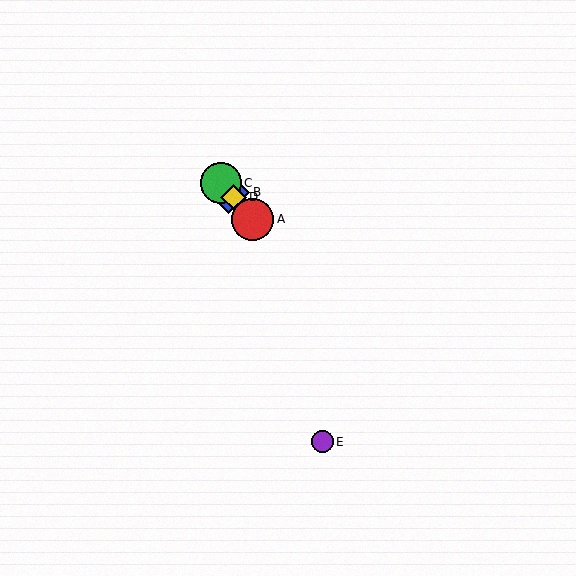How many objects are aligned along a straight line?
4 objects (A, B, C, D) are aligned along a straight line.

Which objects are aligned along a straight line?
Objects A, B, C, D are aligned along a straight line.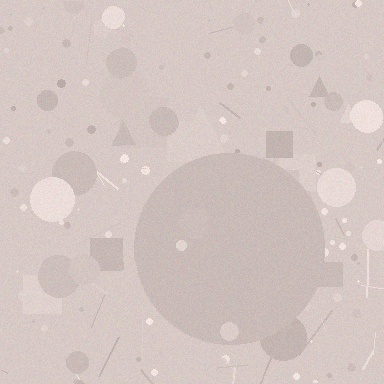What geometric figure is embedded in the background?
A circle is embedded in the background.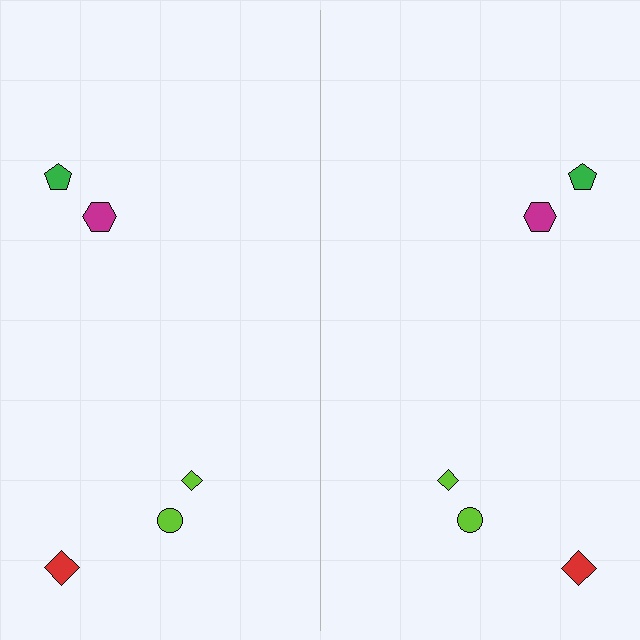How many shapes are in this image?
There are 10 shapes in this image.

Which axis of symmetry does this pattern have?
The pattern has a vertical axis of symmetry running through the center of the image.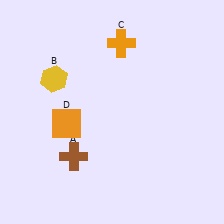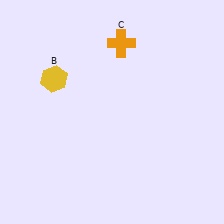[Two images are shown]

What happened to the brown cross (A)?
The brown cross (A) was removed in Image 2. It was in the bottom-left area of Image 1.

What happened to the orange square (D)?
The orange square (D) was removed in Image 2. It was in the bottom-left area of Image 1.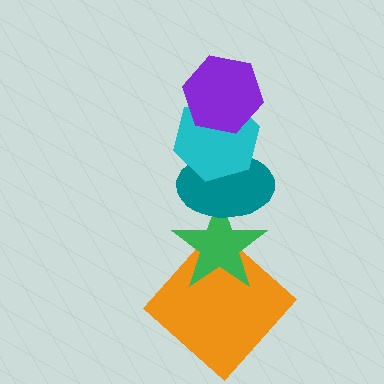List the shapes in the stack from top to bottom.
From top to bottom: the purple hexagon, the cyan hexagon, the teal ellipse, the green star, the orange diamond.